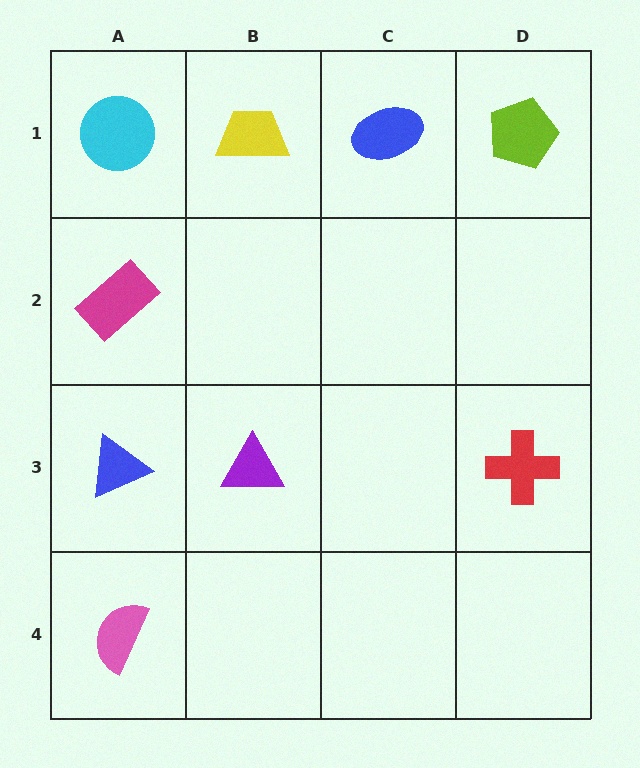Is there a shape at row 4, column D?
No, that cell is empty.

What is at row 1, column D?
A lime pentagon.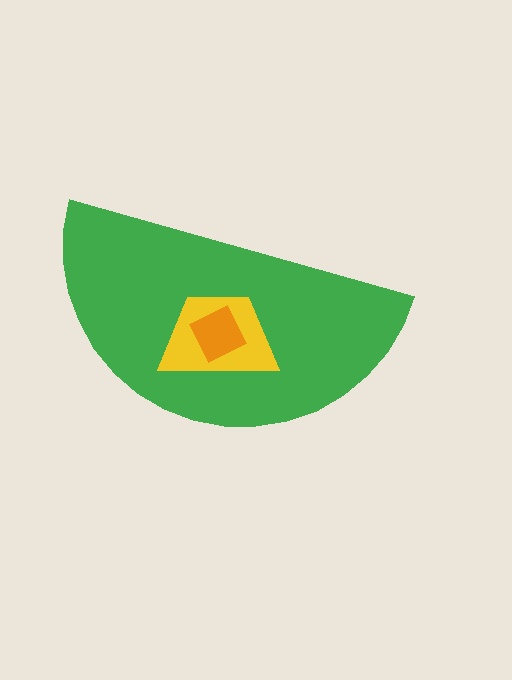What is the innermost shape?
The orange square.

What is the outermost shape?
The green semicircle.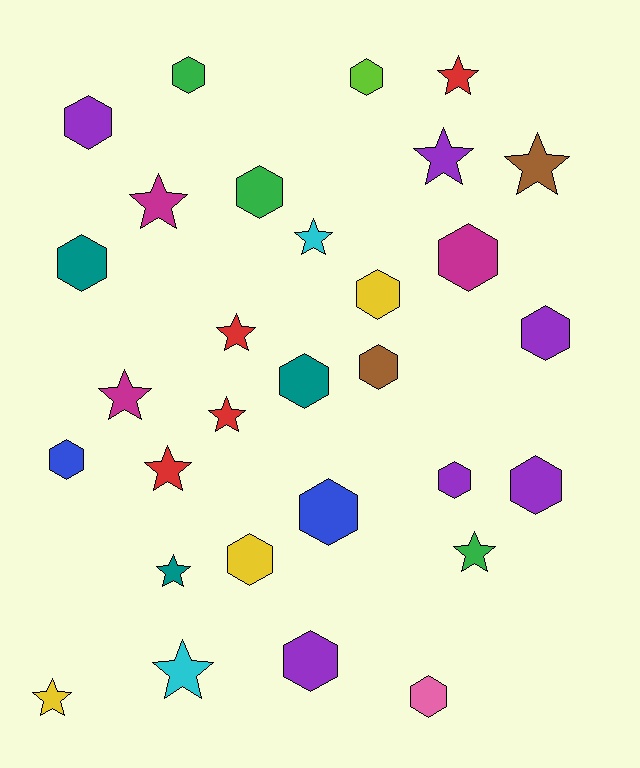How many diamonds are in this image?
There are no diamonds.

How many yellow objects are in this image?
There are 3 yellow objects.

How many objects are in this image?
There are 30 objects.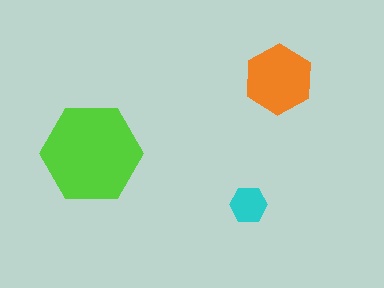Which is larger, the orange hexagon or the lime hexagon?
The lime one.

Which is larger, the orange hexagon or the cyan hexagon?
The orange one.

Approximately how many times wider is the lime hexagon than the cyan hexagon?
About 2.5 times wider.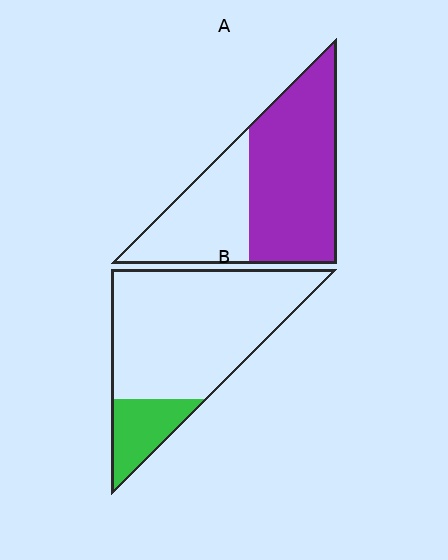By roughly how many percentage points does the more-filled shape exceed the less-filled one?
By roughly 45 percentage points (A over B).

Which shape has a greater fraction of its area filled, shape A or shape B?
Shape A.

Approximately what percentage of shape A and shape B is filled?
A is approximately 65% and B is approximately 20%.